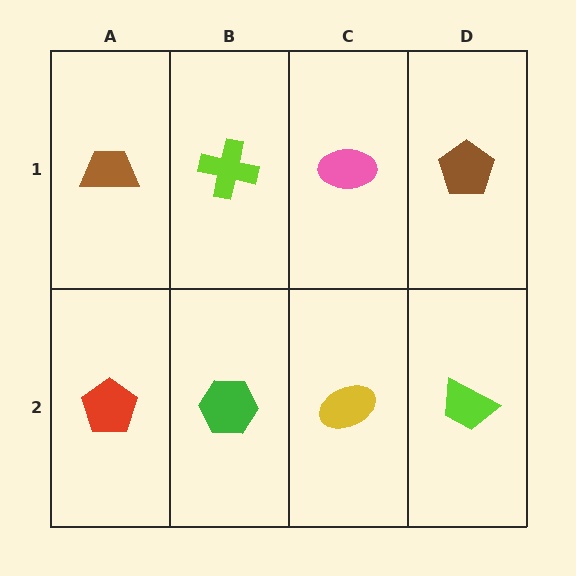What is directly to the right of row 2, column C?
A lime trapezoid.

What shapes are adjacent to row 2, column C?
A pink ellipse (row 1, column C), a green hexagon (row 2, column B), a lime trapezoid (row 2, column D).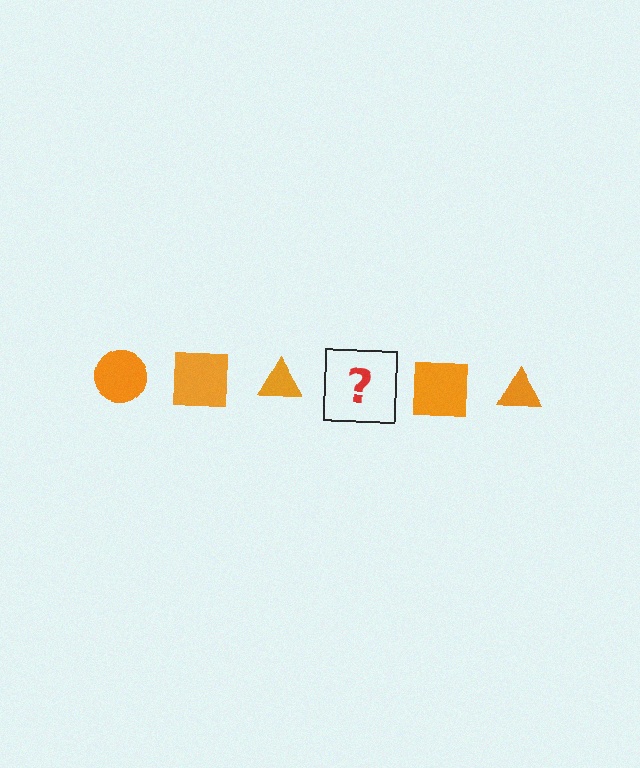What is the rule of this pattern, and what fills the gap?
The rule is that the pattern cycles through circle, square, triangle shapes in orange. The gap should be filled with an orange circle.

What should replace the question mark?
The question mark should be replaced with an orange circle.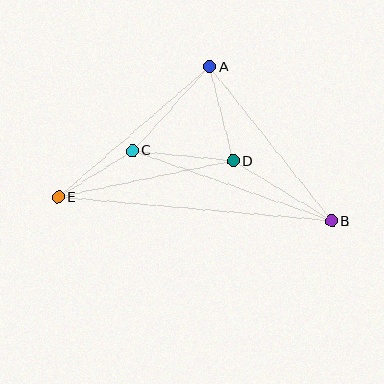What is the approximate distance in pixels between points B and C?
The distance between B and C is approximately 211 pixels.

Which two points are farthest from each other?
Points B and E are farthest from each other.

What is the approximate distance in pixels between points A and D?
The distance between A and D is approximately 97 pixels.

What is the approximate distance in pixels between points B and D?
The distance between B and D is approximately 115 pixels.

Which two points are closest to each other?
Points C and E are closest to each other.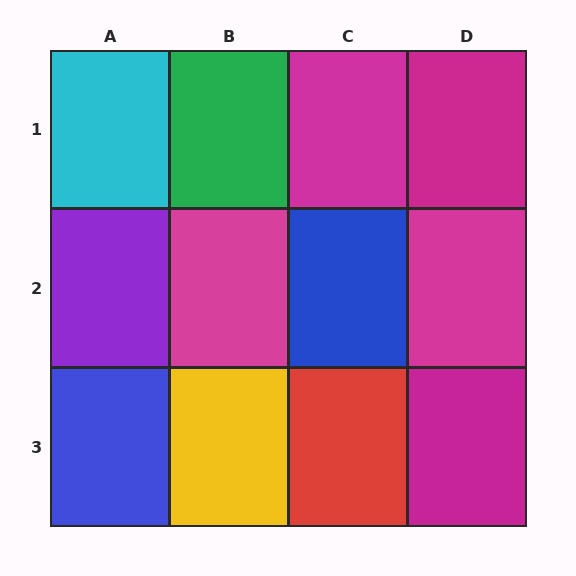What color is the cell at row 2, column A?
Purple.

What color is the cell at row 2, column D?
Magenta.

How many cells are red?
1 cell is red.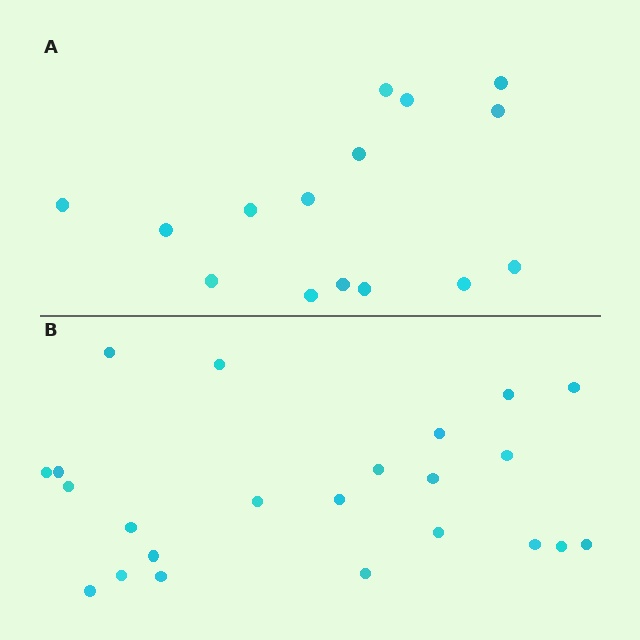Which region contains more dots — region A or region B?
Region B (the bottom region) has more dots.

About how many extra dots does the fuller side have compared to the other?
Region B has roughly 8 or so more dots than region A.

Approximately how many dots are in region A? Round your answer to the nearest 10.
About 20 dots. (The exact count is 15, which rounds to 20.)